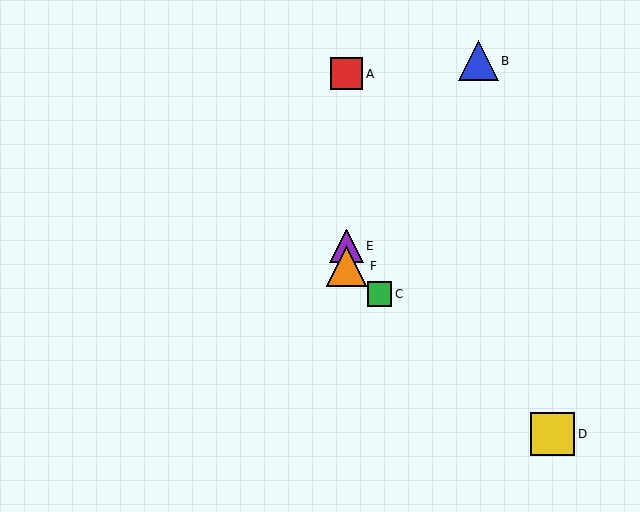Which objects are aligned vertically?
Objects A, E, F are aligned vertically.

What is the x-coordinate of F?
Object F is at x≈347.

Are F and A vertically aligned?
Yes, both are at x≈347.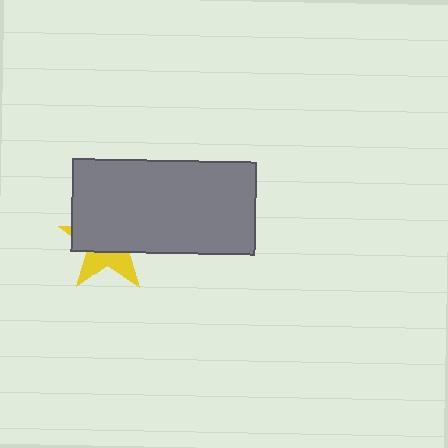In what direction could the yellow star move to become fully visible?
The yellow star could move down. That would shift it out from behind the gray rectangle entirely.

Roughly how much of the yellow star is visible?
A small part of it is visible (roughly 36%).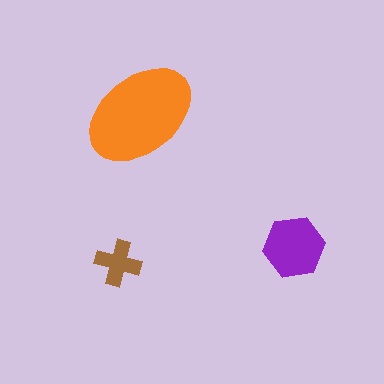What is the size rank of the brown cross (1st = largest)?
3rd.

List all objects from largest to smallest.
The orange ellipse, the purple hexagon, the brown cross.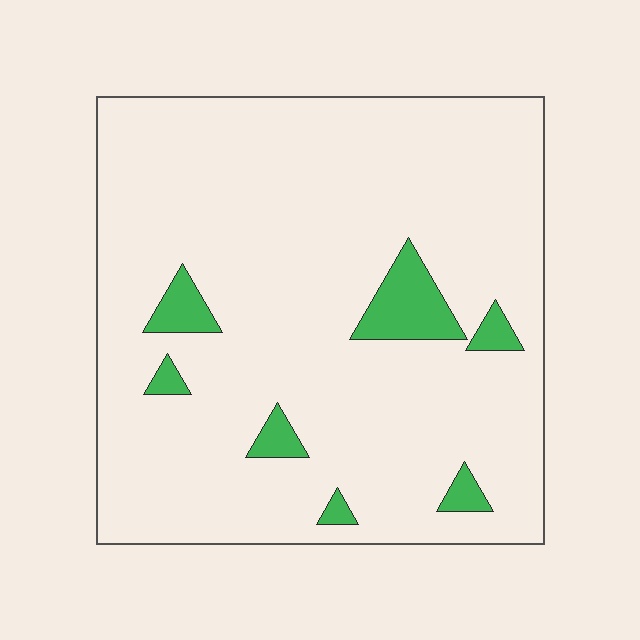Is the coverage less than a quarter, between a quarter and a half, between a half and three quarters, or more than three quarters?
Less than a quarter.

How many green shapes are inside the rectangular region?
7.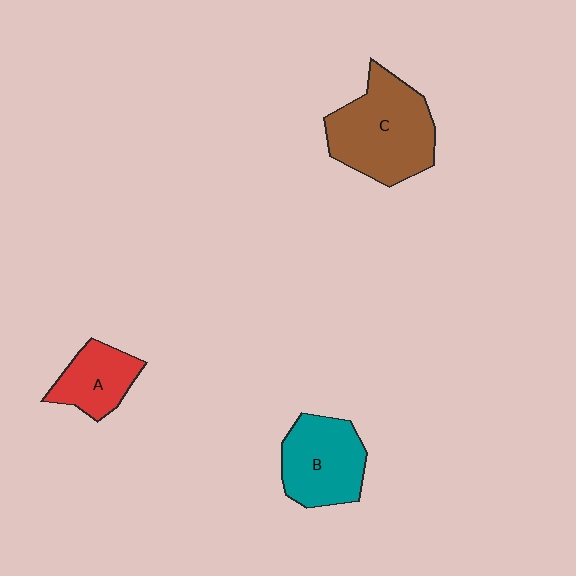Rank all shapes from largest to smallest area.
From largest to smallest: C (brown), B (teal), A (red).